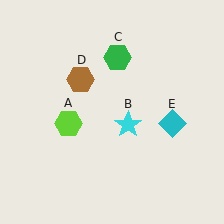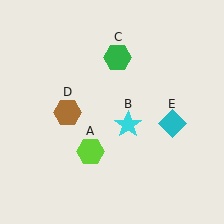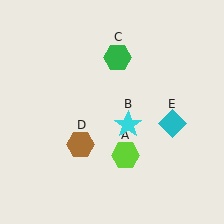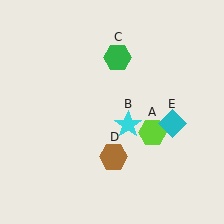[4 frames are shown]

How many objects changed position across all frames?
2 objects changed position: lime hexagon (object A), brown hexagon (object D).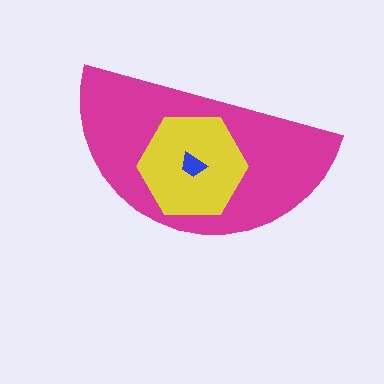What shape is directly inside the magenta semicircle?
The yellow hexagon.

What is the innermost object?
The blue trapezoid.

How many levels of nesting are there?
3.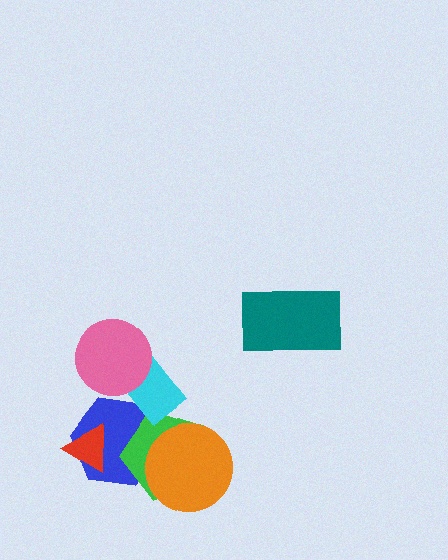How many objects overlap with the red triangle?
1 object overlaps with the red triangle.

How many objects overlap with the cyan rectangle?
3 objects overlap with the cyan rectangle.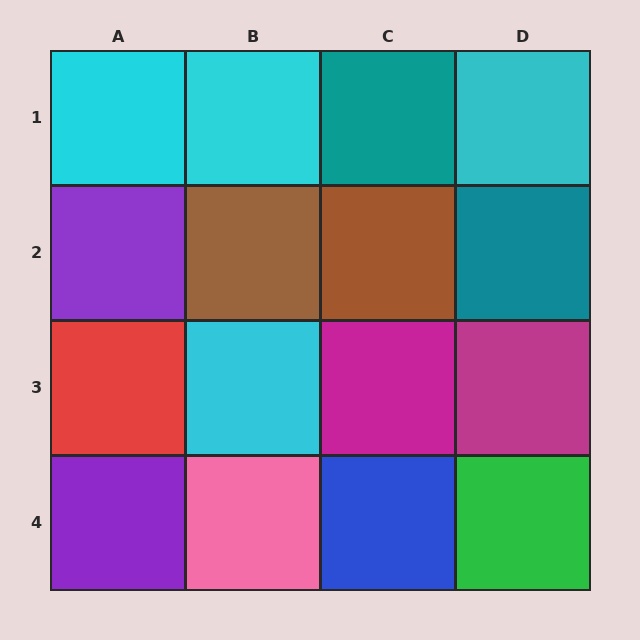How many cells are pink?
1 cell is pink.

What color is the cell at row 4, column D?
Green.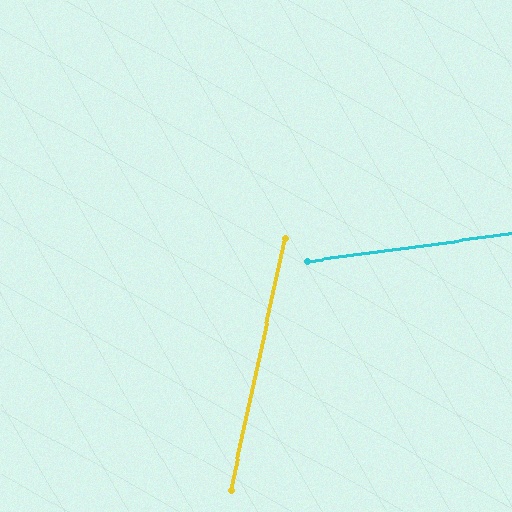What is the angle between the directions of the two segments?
Approximately 70 degrees.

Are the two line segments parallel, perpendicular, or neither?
Neither parallel nor perpendicular — they differ by about 70°.